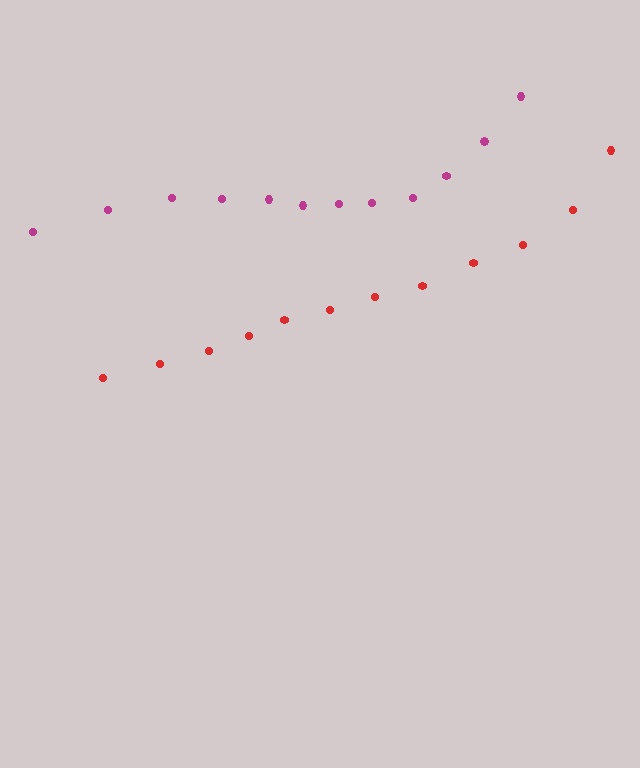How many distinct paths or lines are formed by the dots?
There are 2 distinct paths.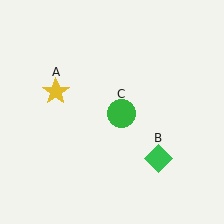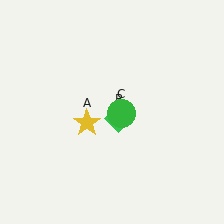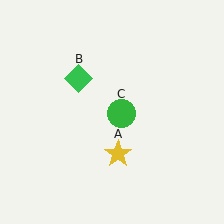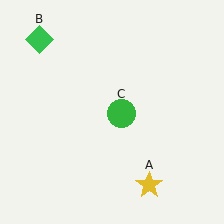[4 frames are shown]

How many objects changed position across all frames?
2 objects changed position: yellow star (object A), green diamond (object B).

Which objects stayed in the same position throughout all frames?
Green circle (object C) remained stationary.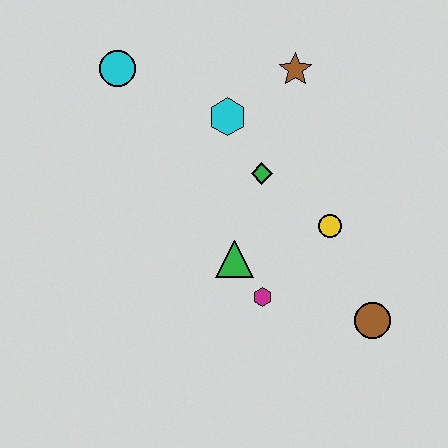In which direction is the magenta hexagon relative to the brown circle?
The magenta hexagon is to the left of the brown circle.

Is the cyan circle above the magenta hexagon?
Yes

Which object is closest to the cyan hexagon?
The green diamond is closest to the cyan hexagon.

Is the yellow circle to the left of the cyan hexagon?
No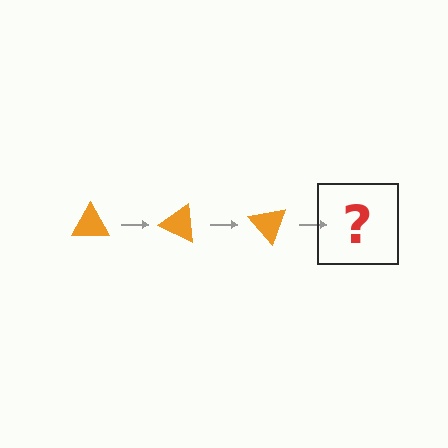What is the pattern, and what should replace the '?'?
The pattern is that the triangle rotates 25 degrees each step. The '?' should be an orange triangle rotated 75 degrees.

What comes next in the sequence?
The next element should be an orange triangle rotated 75 degrees.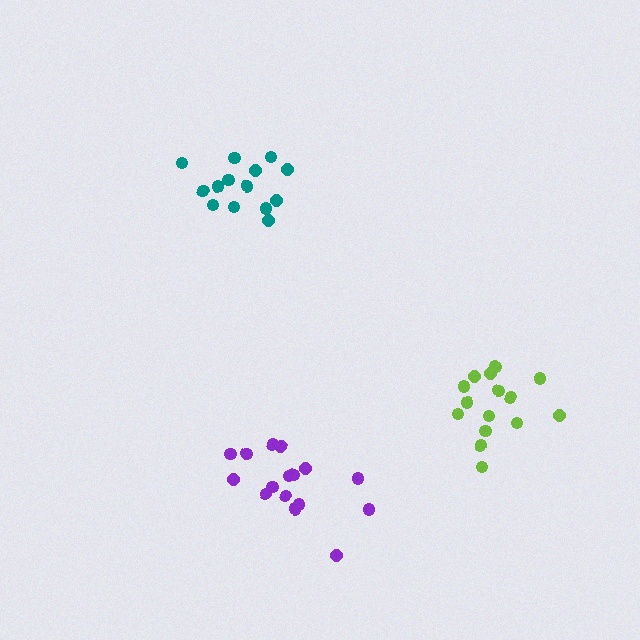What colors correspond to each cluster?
The clusters are colored: lime, purple, teal.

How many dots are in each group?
Group 1: 15 dots, Group 2: 16 dots, Group 3: 14 dots (45 total).